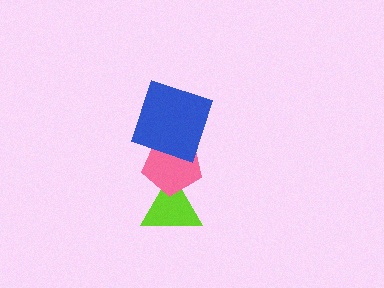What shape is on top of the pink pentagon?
The blue square is on top of the pink pentagon.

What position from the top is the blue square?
The blue square is 1st from the top.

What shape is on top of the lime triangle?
The pink pentagon is on top of the lime triangle.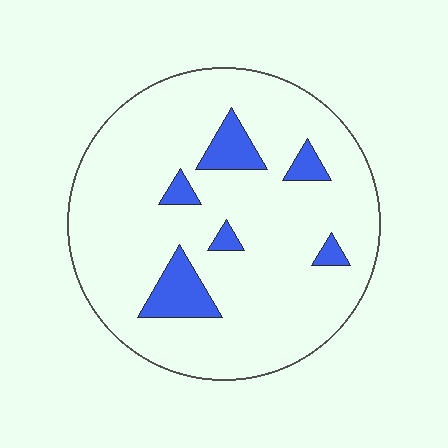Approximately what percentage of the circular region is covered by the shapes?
Approximately 10%.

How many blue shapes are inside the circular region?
6.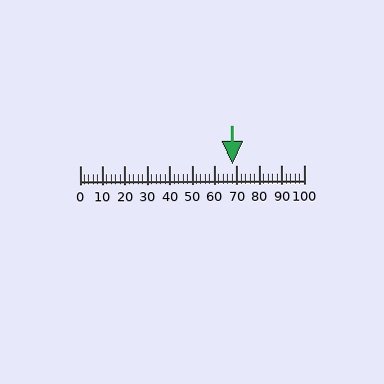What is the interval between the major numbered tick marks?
The major tick marks are spaced 10 units apart.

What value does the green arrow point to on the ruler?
The green arrow points to approximately 68.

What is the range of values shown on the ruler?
The ruler shows values from 0 to 100.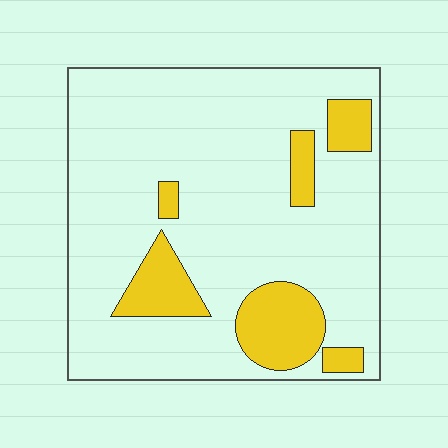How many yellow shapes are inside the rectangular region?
6.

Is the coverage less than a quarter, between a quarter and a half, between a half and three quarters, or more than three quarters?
Less than a quarter.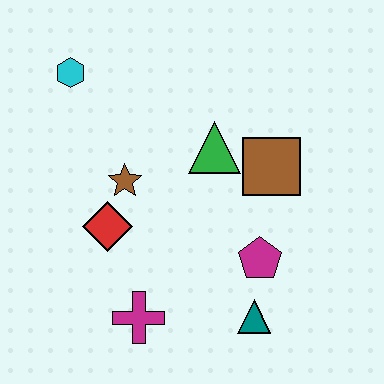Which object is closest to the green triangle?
The brown square is closest to the green triangle.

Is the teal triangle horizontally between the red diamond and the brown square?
Yes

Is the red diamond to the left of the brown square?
Yes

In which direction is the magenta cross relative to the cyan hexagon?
The magenta cross is below the cyan hexagon.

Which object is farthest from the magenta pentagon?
The cyan hexagon is farthest from the magenta pentagon.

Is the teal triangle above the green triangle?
No